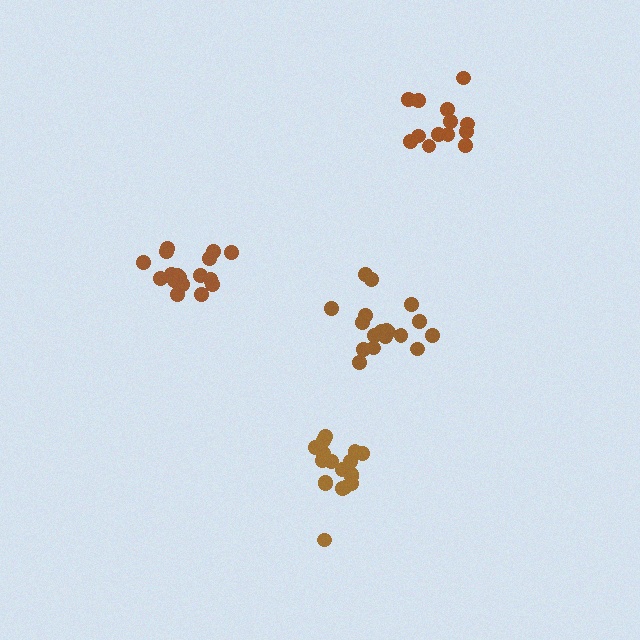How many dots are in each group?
Group 1: 13 dots, Group 2: 18 dots, Group 3: 18 dots, Group 4: 18 dots (67 total).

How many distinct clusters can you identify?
There are 4 distinct clusters.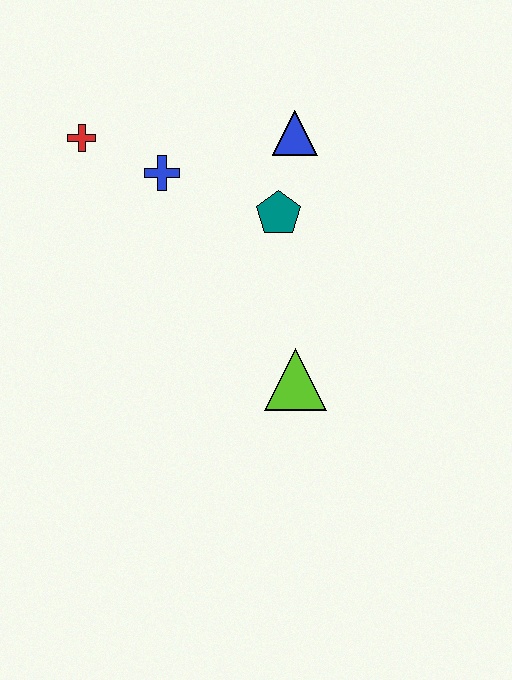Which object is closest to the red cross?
The blue cross is closest to the red cross.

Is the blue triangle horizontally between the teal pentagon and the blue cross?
No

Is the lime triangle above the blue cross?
No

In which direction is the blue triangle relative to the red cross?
The blue triangle is to the right of the red cross.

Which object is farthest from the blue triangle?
The lime triangle is farthest from the blue triangle.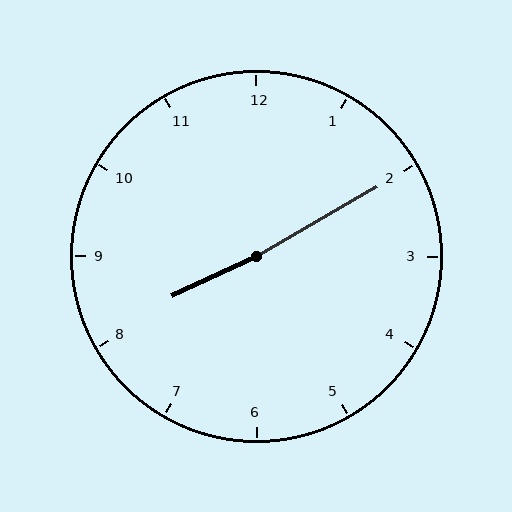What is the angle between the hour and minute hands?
Approximately 175 degrees.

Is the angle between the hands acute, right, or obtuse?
It is obtuse.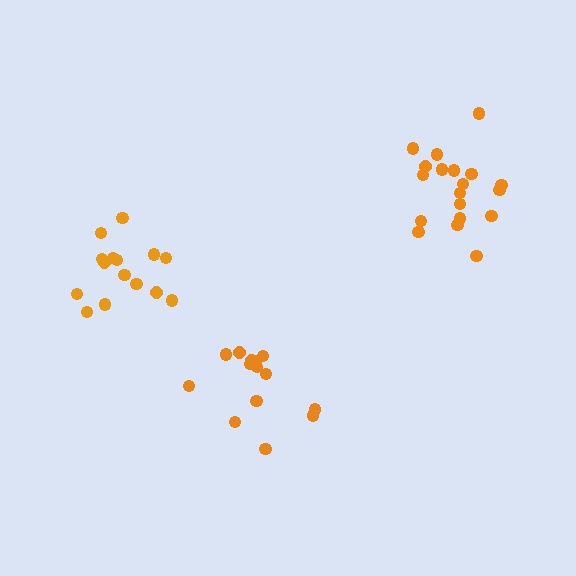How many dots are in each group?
Group 1: 15 dots, Group 2: 14 dots, Group 3: 19 dots (48 total).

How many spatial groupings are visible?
There are 3 spatial groupings.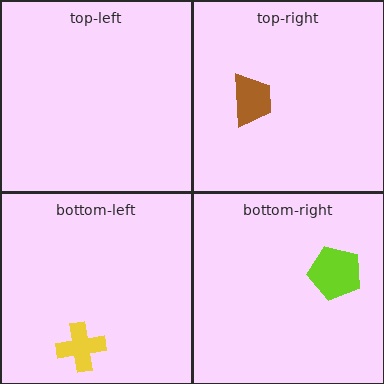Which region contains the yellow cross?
The bottom-left region.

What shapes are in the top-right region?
The brown trapezoid.